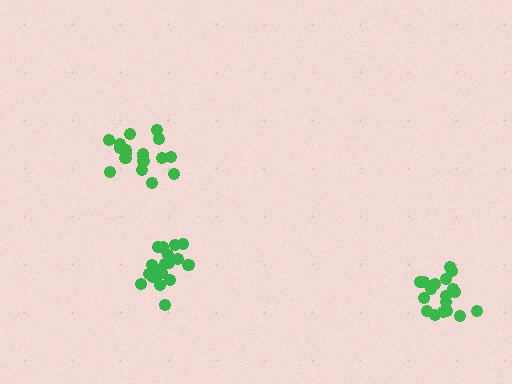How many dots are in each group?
Group 1: 18 dots, Group 2: 19 dots, Group 3: 19 dots (56 total).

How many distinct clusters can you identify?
There are 3 distinct clusters.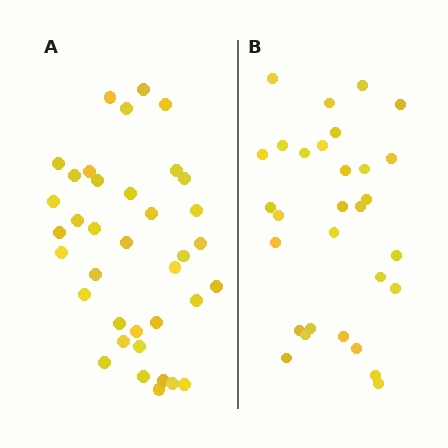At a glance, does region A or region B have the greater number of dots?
Region A (the left region) has more dots.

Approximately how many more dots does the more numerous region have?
Region A has roughly 8 or so more dots than region B.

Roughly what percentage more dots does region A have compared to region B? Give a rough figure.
About 25% more.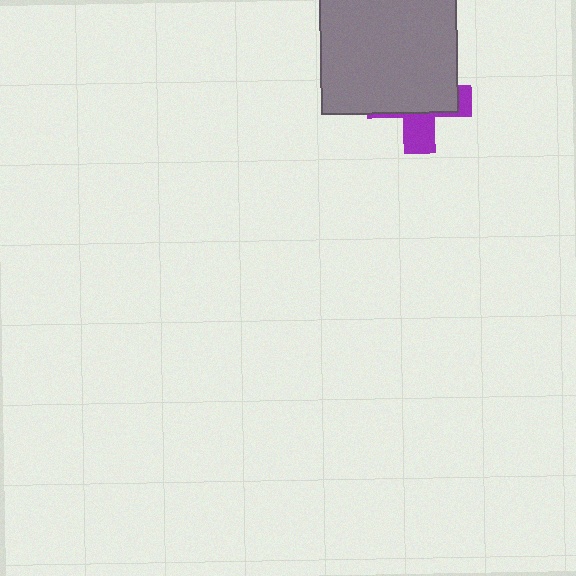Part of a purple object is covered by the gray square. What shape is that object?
It is a cross.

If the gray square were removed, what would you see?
You would see the complete purple cross.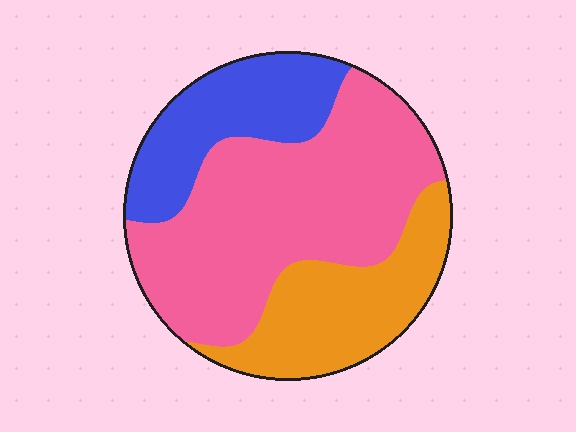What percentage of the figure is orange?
Orange takes up between a sixth and a third of the figure.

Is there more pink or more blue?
Pink.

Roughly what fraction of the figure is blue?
Blue covers around 20% of the figure.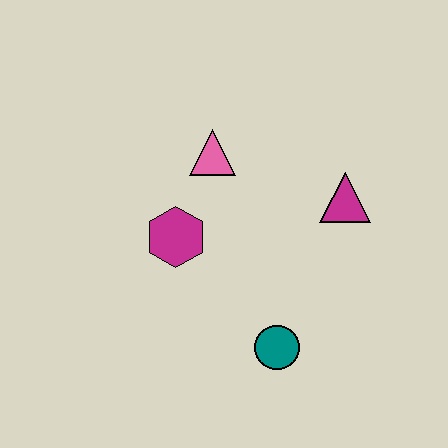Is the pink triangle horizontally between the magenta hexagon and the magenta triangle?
Yes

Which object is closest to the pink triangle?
The magenta hexagon is closest to the pink triangle.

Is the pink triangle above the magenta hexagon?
Yes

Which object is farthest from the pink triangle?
The teal circle is farthest from the pink triangle.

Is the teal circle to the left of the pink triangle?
No